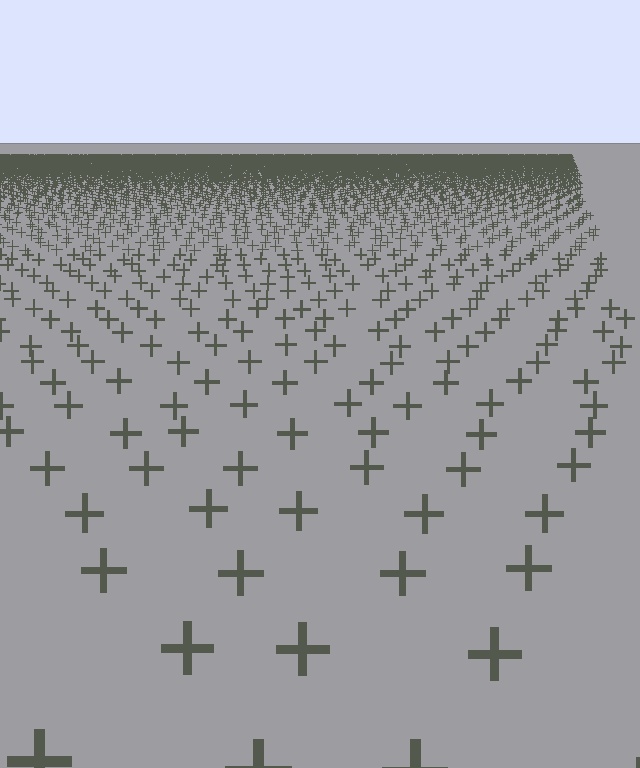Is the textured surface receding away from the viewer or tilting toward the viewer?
The surface is receding away from the viewer. Texture elements get smaller and denser toward the top.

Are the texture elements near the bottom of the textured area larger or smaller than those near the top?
Larger. Near the bottom, elements are closer to the viewer and appear at a bigger on-screen size.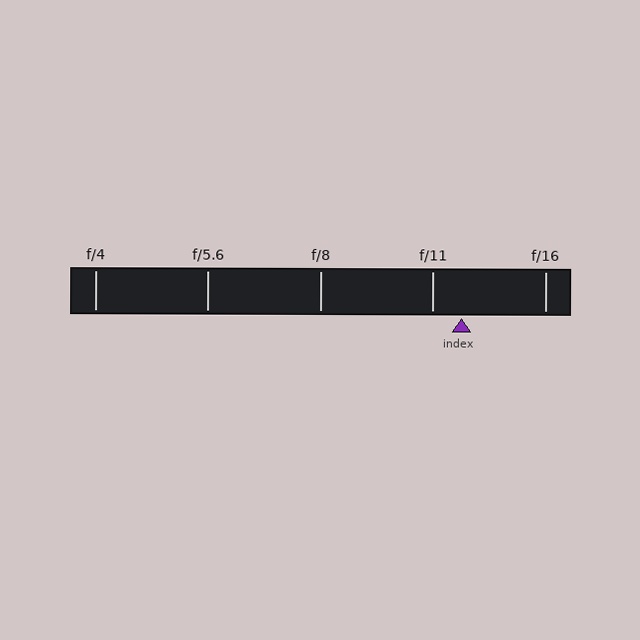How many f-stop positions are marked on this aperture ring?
There are 5 f-stop positions marked.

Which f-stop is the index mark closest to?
The index mark is closest to f/11.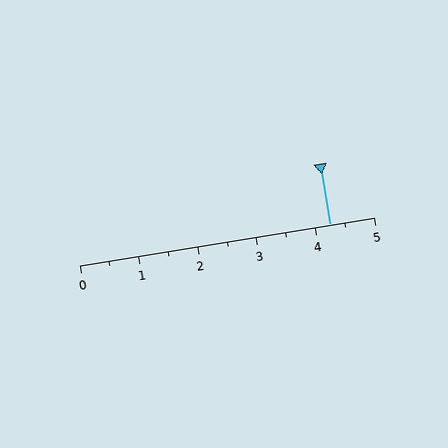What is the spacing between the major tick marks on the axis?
The major ticks are spaced 1 apart.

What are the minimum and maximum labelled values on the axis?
The axis runs from 0 to 5.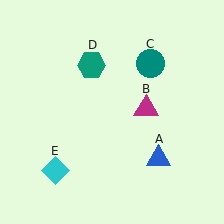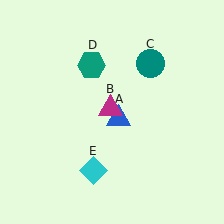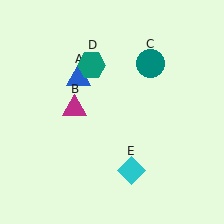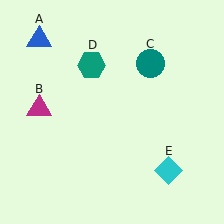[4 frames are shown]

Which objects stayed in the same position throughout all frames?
Teal circle (object C) and teal hexagon (object D) remained stationary.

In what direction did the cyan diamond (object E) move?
The cyan diamond (object E) moved right.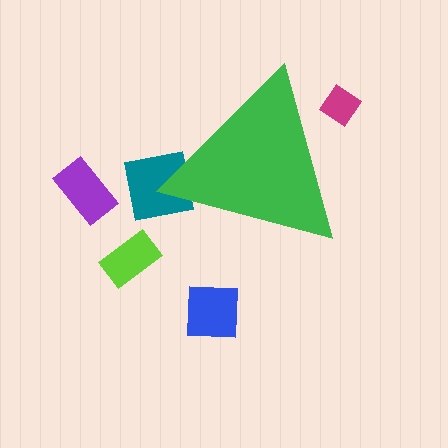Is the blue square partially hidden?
No, the blue square is fully visible.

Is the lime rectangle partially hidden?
No, the lime rectangle is fully visible.